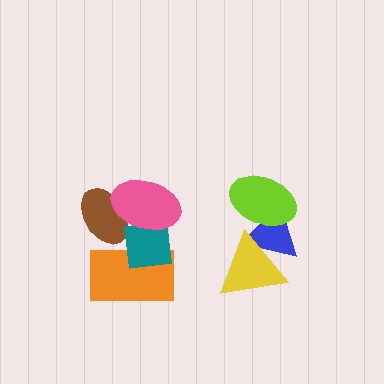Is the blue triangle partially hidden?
Yes, it is partially covered by another shape.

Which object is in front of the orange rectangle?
The teal square is in front of the orange rectangle.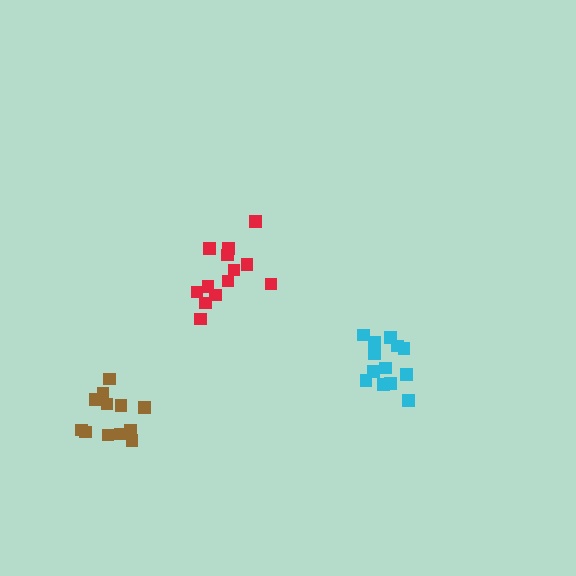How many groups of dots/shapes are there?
There are 3 groups.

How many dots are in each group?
Group 1: 12 dots, Group 2: 13 dots, Group 3: 13 dots (38 total).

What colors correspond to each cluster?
The clusters are colored: brown, cyan, red.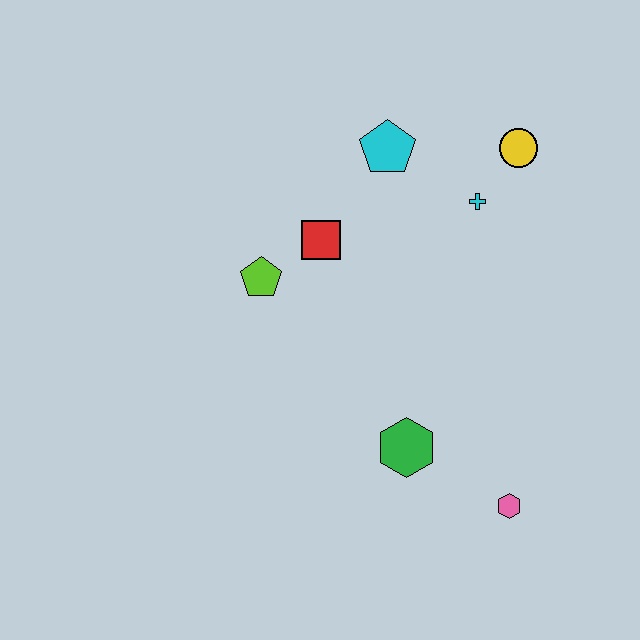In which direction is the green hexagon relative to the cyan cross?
The green hexagon is below the cyan cross.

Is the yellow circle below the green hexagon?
No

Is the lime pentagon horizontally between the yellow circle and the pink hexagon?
No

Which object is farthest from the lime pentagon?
The pink hexagon is farthest from the lime pentagon.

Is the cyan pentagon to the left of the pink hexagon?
Yes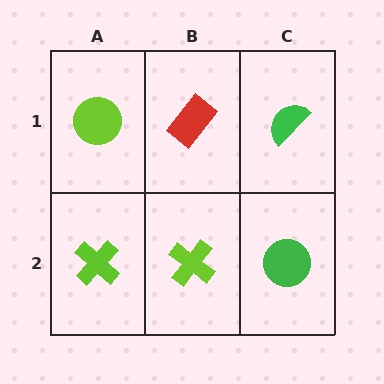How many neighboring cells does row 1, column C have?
2.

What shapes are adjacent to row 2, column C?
A green semicircle (row 1, column C), a lime cross (row 2, column B).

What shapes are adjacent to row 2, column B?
A red rectangle (row 1, column B), a lime cross (row 2, column A), a green circle (row 2, column C).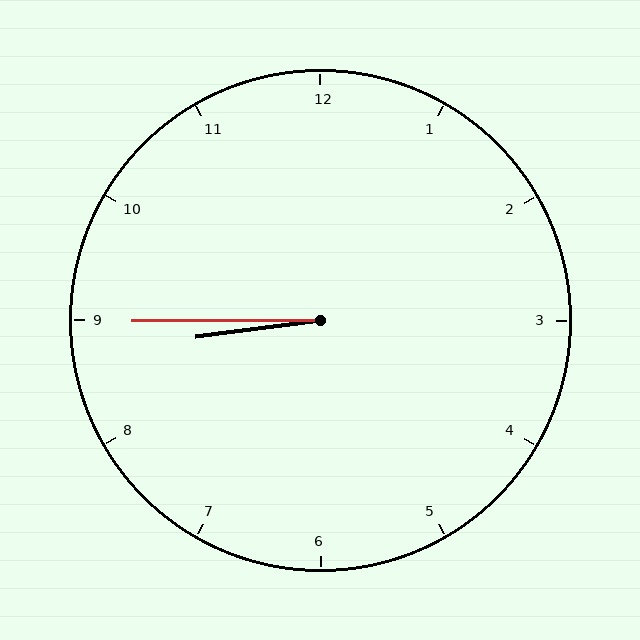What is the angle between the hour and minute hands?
Approximately 8 degrees.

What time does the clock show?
8:45.